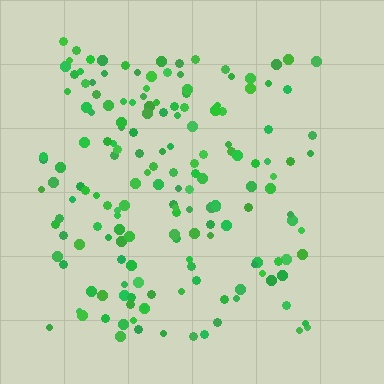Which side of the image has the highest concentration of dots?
The left.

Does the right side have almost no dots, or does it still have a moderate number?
Still a moderate number, just noticeably fewer than the left.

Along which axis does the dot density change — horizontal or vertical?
Horizontal.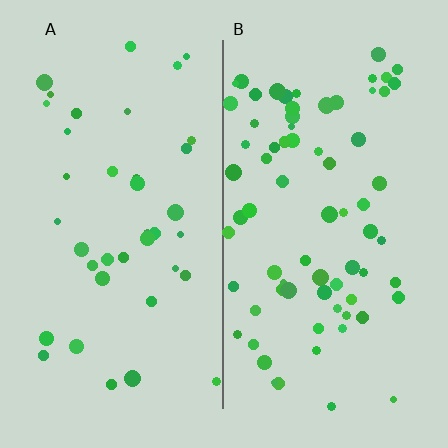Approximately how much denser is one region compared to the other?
Approximately 1.9× — region B over region A.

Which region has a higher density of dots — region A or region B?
B (the right).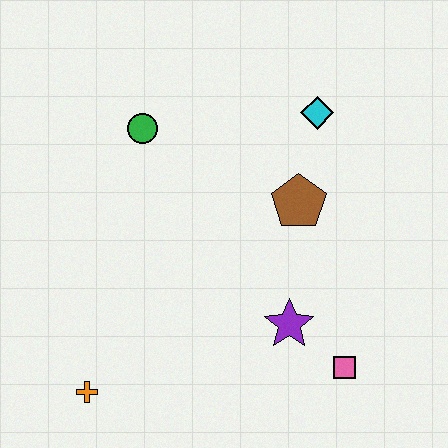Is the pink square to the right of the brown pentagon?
Yes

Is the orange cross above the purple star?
No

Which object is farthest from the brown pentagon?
The orange cross is farthest from the brown pentagon.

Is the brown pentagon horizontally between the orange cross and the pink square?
Yes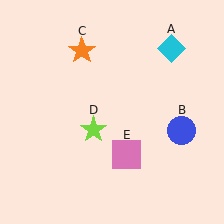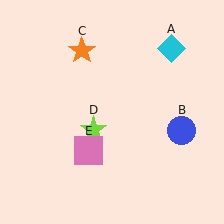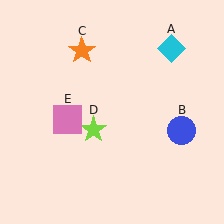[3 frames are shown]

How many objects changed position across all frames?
1 object changed position: pink square (object E).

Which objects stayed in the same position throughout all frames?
Cyan diamond (object A) and blue circle (object B) and orange star (object C) and lime star (object D) remained stationary.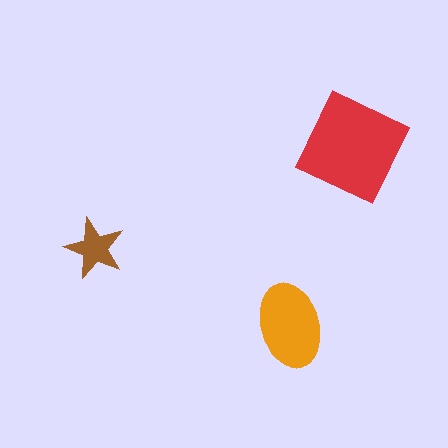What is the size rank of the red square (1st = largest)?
1st.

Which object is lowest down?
The orange ellipse is bottommost.